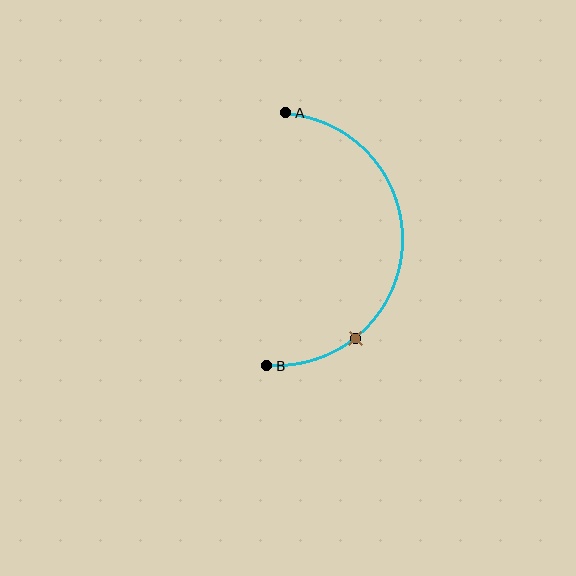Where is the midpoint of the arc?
The arc midpoint is the point on the curve farthest from the straight line joining A and B. It sits to the right of that line.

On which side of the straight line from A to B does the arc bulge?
The arc bulges to the right of the straight line connecting A and B.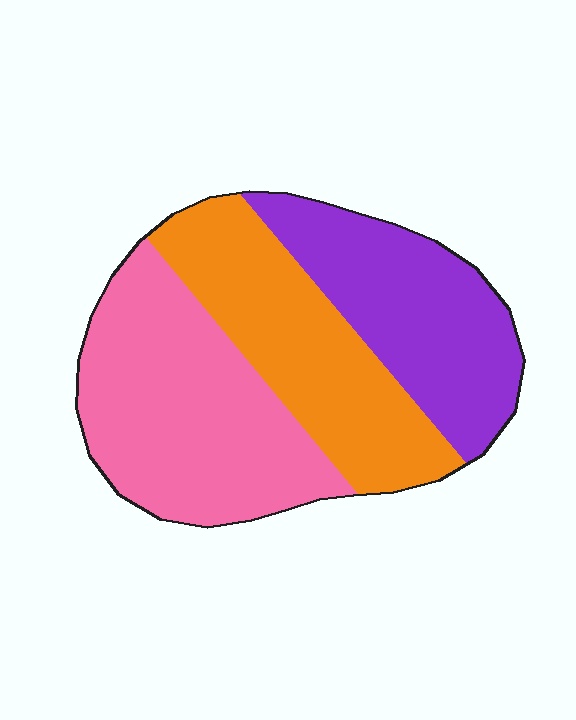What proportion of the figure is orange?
Orange takes up about one third (1/3) of the figure.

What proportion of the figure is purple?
Purple takes up about one third (1/3) of the figure.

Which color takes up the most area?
Pink, at roughly 40%.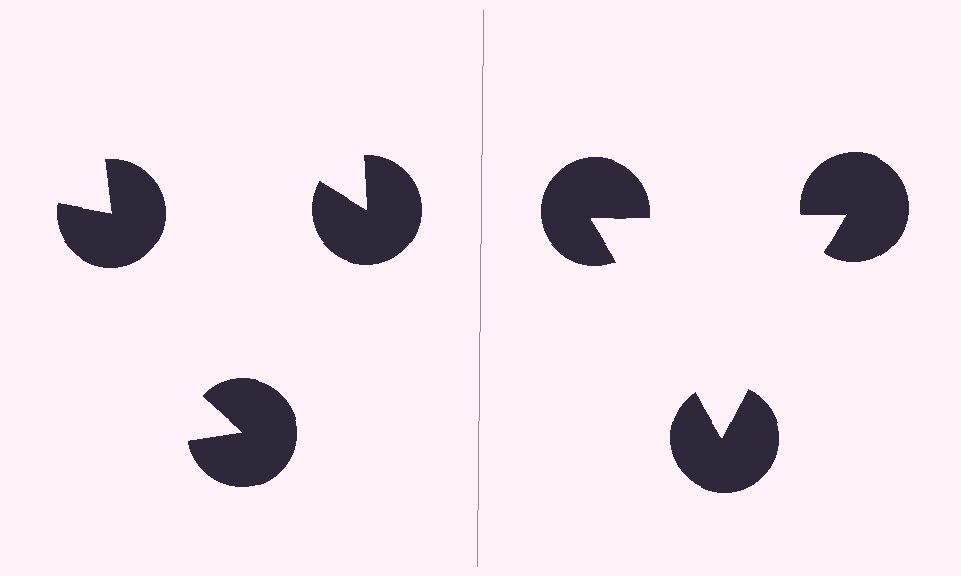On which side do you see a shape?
An illusory triangle appears on the right side. On the left side the wedge cuts are rotated, so no coherent shape forms.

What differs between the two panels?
The pac-man discs are positioned identically on both sides; only the wedge orientations differ. On the right they align to a triangle; on the left they are misaligned.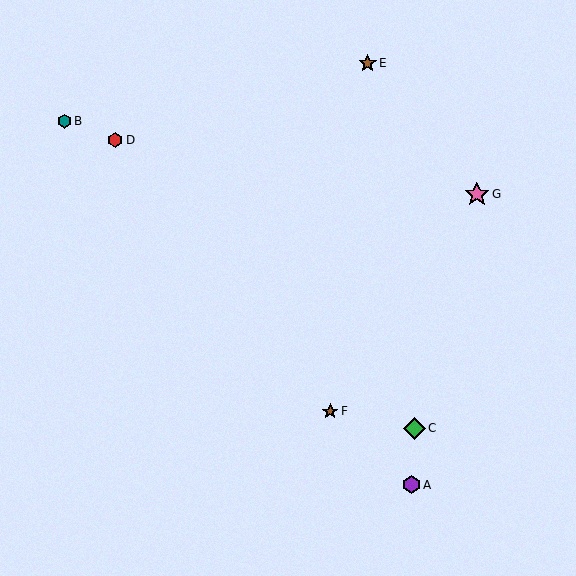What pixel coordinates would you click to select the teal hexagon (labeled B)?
Click at (64, 121) to select the teal hexagon B.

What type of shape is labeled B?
Shape B is a teal hexagon.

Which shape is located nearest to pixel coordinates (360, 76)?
The brown star (labeled E) at (368, 63) is nearest to that location.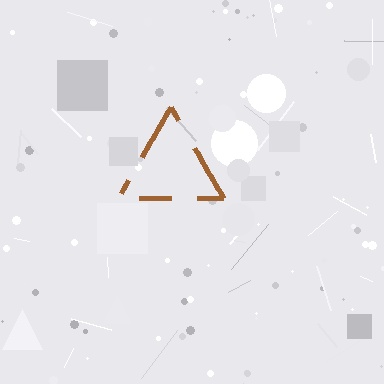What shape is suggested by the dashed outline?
The dashed outline suggests a triangle.